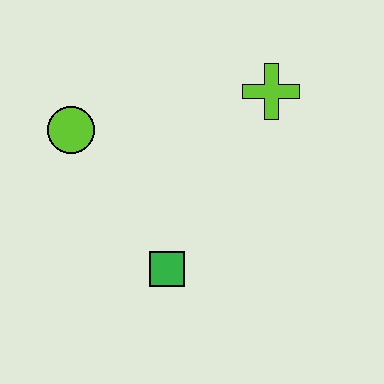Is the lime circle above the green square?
Yes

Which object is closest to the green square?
The lime circle is closest to the green square.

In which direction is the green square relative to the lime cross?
The green square is below the lime cross.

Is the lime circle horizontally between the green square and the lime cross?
No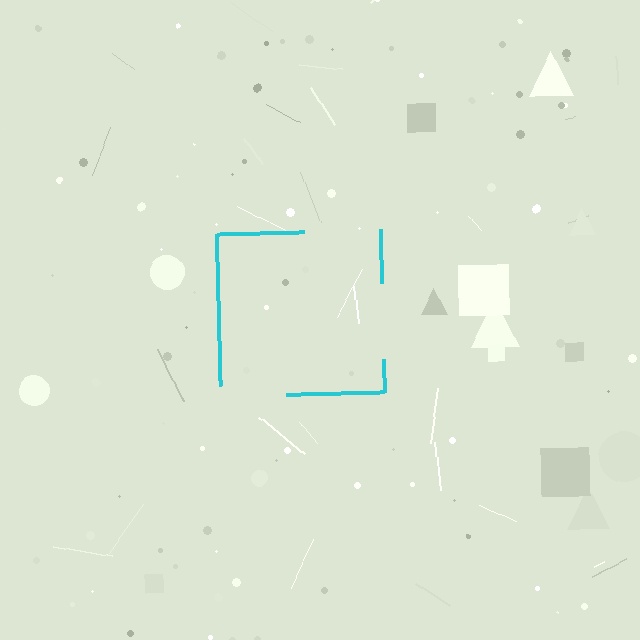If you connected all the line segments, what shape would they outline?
They would outline a square.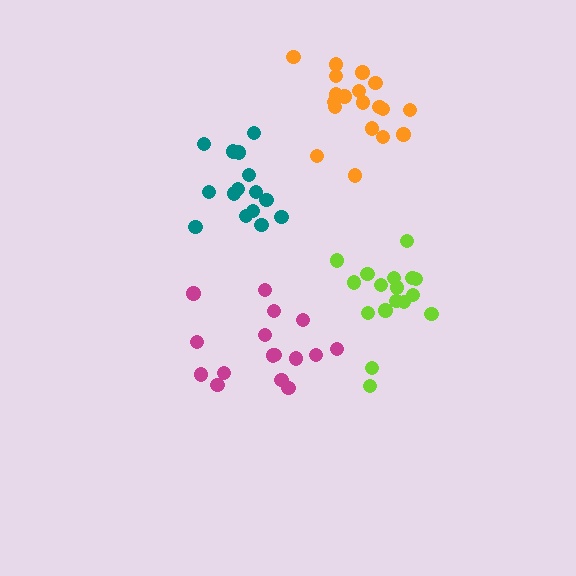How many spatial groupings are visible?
There are 4 spatial groupings.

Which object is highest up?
The orange cluster is topmost.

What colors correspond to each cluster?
The clusters are colored: lime, magenta, orange, teal.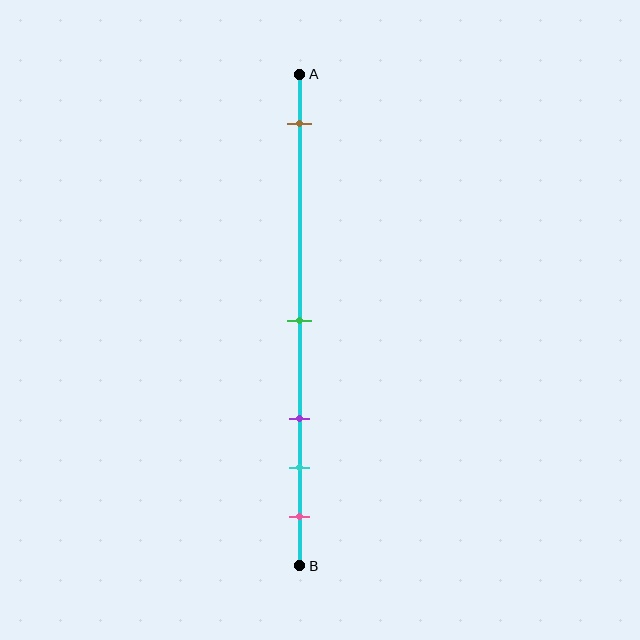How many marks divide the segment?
There are 5 marks dividing the segment.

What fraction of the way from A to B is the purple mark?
The purple mark is approximately 70% (0.7) of the way from A to B.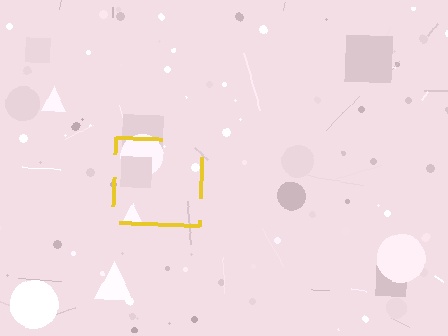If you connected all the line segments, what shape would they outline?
They would outline a square.